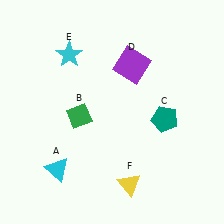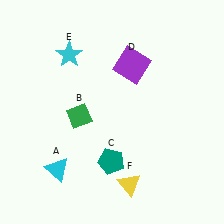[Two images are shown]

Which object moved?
The teal pentagon (C) moved left.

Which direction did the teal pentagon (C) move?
The teal pentagon (C) moved left.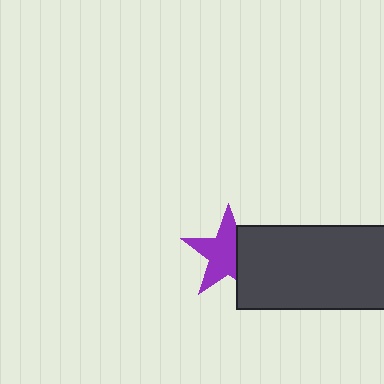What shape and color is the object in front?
The object in front is a dark gray rectangle.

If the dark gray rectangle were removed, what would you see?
You would see the complete purple star.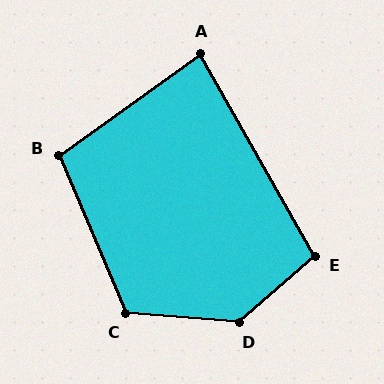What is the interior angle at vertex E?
Approximately 102 degrees (obtuse).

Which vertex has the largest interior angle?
D, at approximately 134 degrees.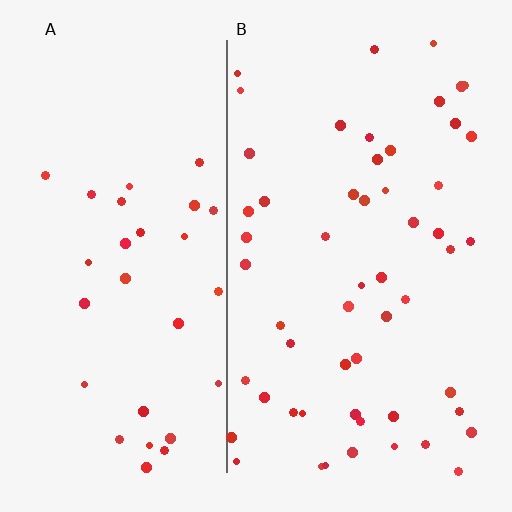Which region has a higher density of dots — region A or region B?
B (the right).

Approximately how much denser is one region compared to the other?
Approximately 1.8× — region B over region A.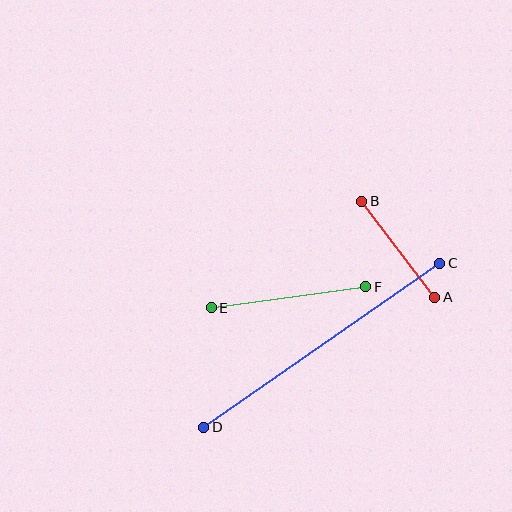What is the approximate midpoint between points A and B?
The midpoint is at approximately (398, 249) pixels.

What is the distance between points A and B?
The distance is approximately 121 pixels.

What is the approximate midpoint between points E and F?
The midpoint is at approximately (288, 297) pixels.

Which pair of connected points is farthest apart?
Points C and D are farthest apart.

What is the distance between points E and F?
The distance is approximately 156 pixels.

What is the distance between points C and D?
The distance is approximately 287 pixels.